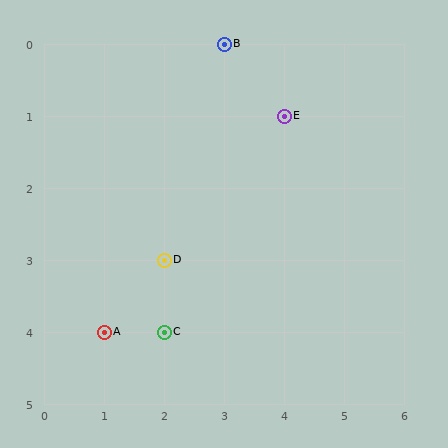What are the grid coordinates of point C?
Point C is at grid coordinates (2, 4).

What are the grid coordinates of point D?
Point D is at grid coordinates (2, 3).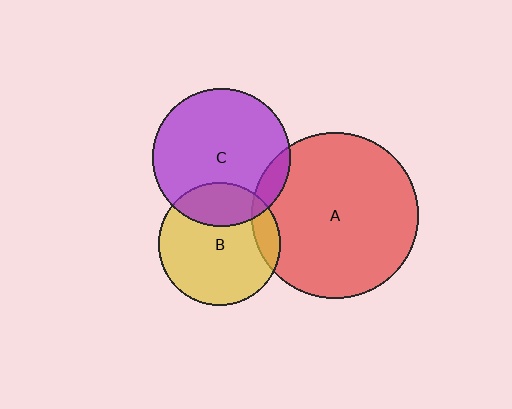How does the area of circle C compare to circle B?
Approximately 1.3 times.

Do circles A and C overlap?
Yes.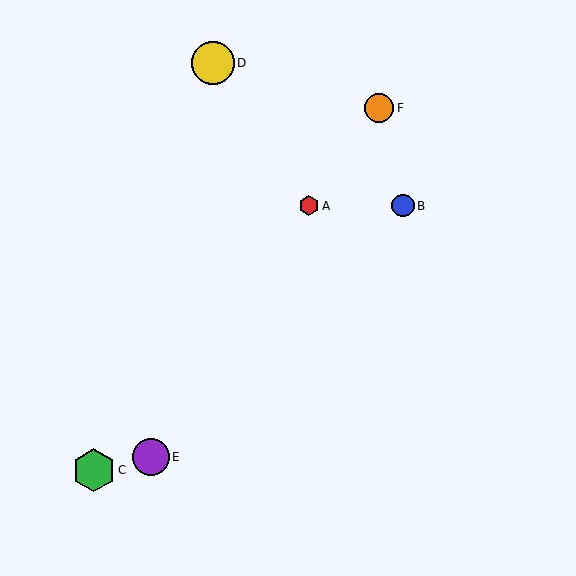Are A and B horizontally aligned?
Yes, both are at y≈206.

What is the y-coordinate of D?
Object D is at y≈63.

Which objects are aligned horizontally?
Objects A, B are aligned horizontally.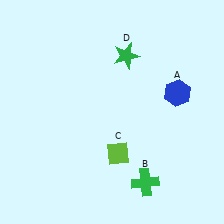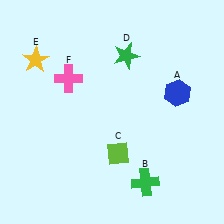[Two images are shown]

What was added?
A yellow star (E), a pink cross (F) were added in Image 2.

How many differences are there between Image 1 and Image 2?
There are 2 differences between the two images.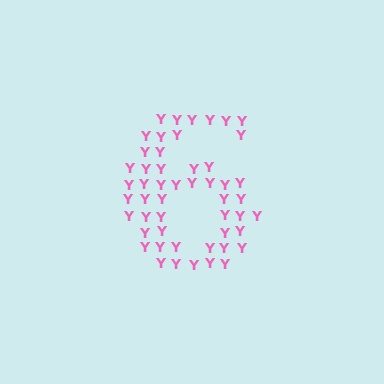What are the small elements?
The small elements are letter Y's.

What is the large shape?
The large shape is the digit 6.